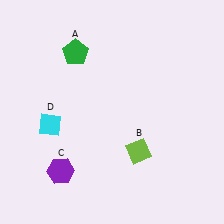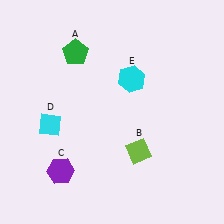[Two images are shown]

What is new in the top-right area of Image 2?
A cyan hexagon (E) was added in the top-right area of Image 2.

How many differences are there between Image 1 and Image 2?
There is 1 difference between the two images.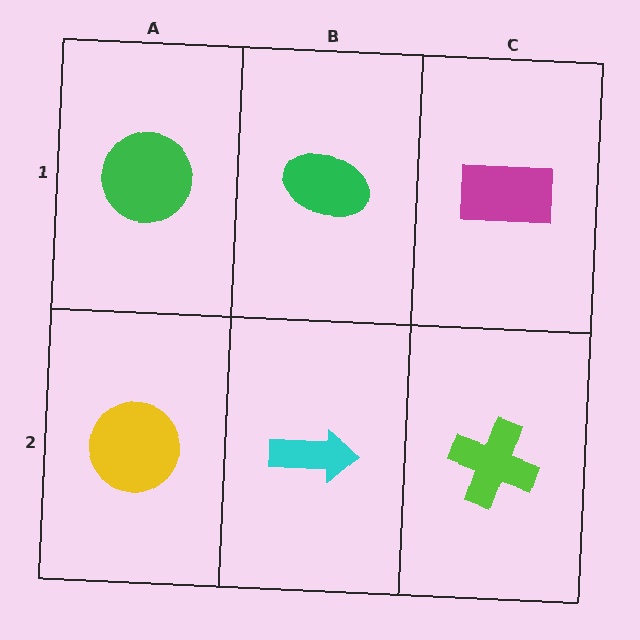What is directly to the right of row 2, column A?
A cyan arrow.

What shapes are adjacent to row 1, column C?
A lime cross (row 2, column C), a green ellipse (row 1, column B).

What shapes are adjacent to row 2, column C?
A magenta rectangle (row 1, column C), a cyan arrow (row 2, column B).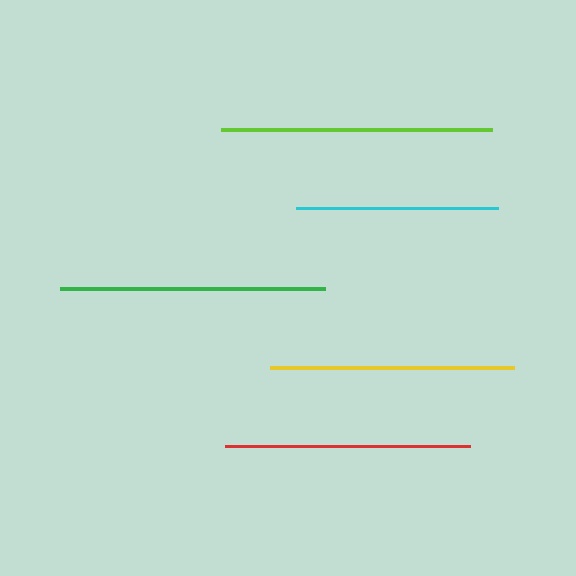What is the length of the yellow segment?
The yellow segment is approximately 244 pixels long.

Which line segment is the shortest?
The cyan line is the shortest at approximately 202 pixels.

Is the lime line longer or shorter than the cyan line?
The lime line is longer than the cyan line.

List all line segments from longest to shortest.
From longest to shortest: lime, green, red, yellow, cyan.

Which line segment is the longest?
The lime line is the longest at approximately 271 pixels.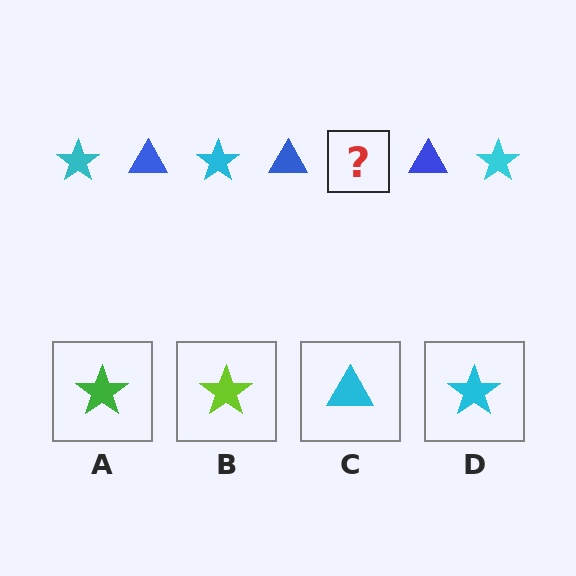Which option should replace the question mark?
Option D.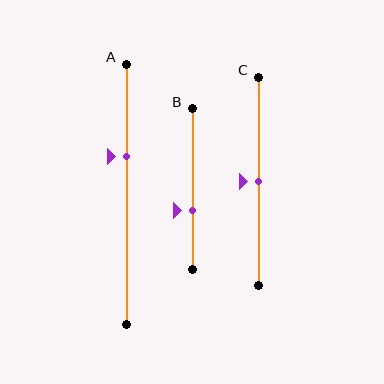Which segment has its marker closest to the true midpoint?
Segment C has its marker closest to the true midpoint.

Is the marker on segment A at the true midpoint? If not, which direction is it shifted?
No, the marker on segment A is shifted upward by about 14% of the segment length.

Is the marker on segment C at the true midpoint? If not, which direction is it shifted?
Yes, the marker on segment C is at the true midpoint.